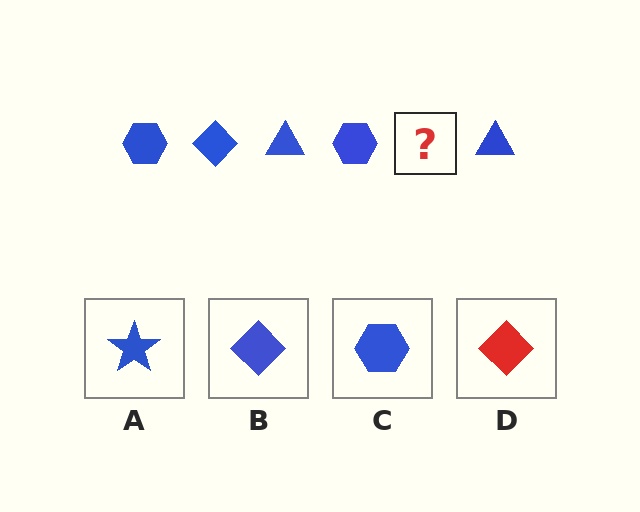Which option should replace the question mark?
Option B.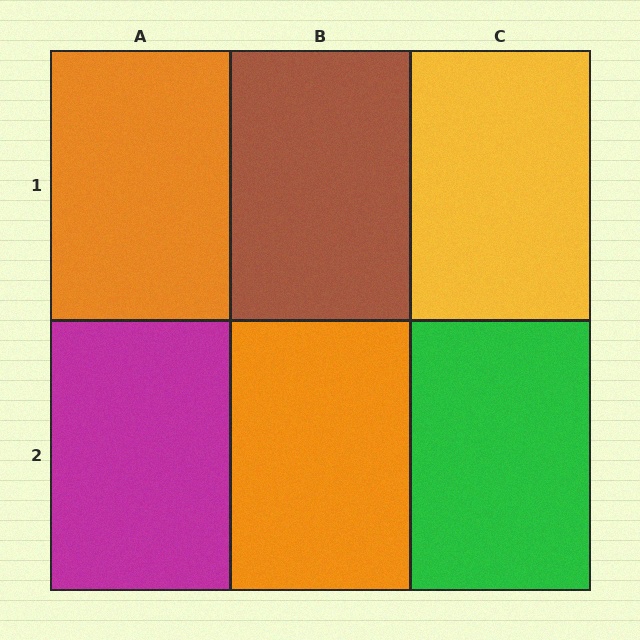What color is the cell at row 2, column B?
Orange.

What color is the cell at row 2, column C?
Green.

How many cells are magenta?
1 cell is magenta.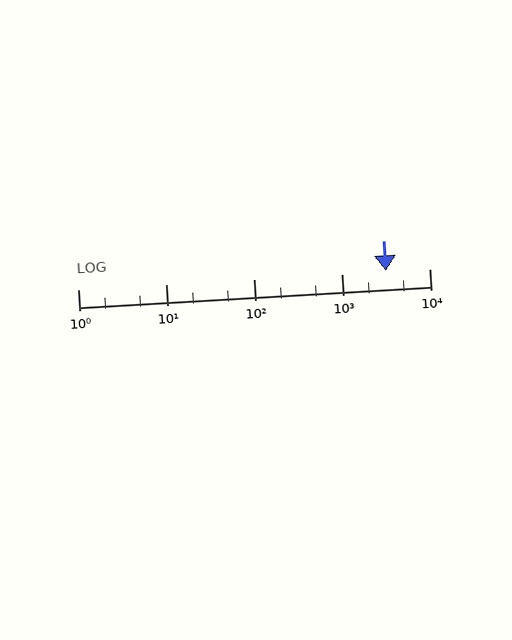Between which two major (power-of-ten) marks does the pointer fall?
The pointer is between 1000 and 10000.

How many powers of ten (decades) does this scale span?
The scale spans 4 decades, from 1 to 10000.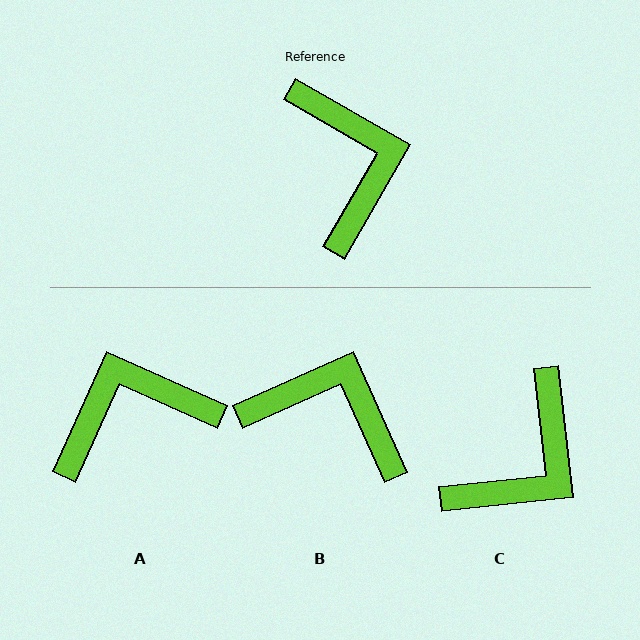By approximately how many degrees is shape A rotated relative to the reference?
Approximately 96 degrees counter-clockwise.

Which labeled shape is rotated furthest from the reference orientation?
A, about 96 degrees away.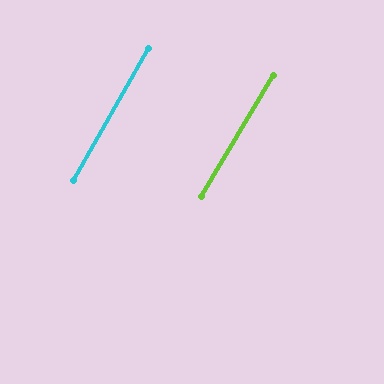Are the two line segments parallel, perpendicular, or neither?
Parallel — their directions differ by only 1.3°.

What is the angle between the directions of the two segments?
Approximately 1 degree.